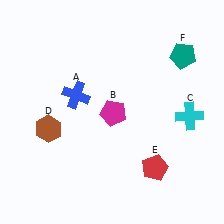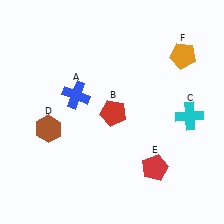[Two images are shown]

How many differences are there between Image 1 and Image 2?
There are 2 differences between the two images.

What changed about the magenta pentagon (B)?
In Image 1, B is magenta. In Image 2, it changed to red.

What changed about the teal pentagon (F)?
In Image 1, F is teal. In Image 2, it changed to orange.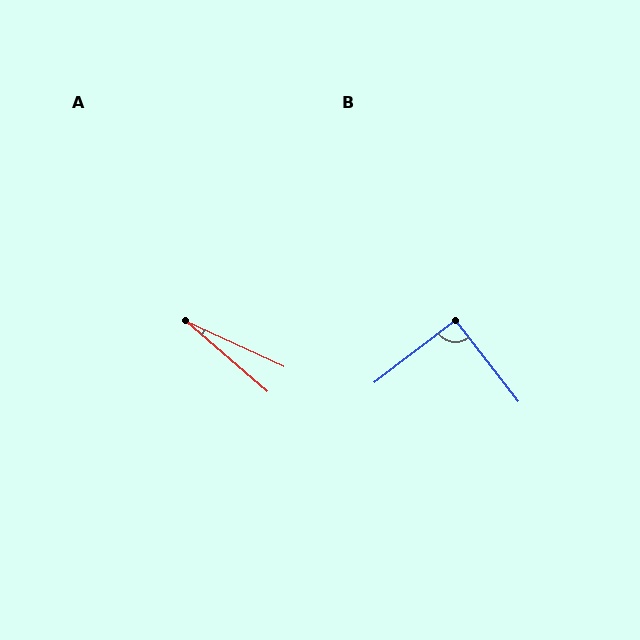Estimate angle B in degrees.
Approximately 90 degrees.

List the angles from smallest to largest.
A (16°), B (90°).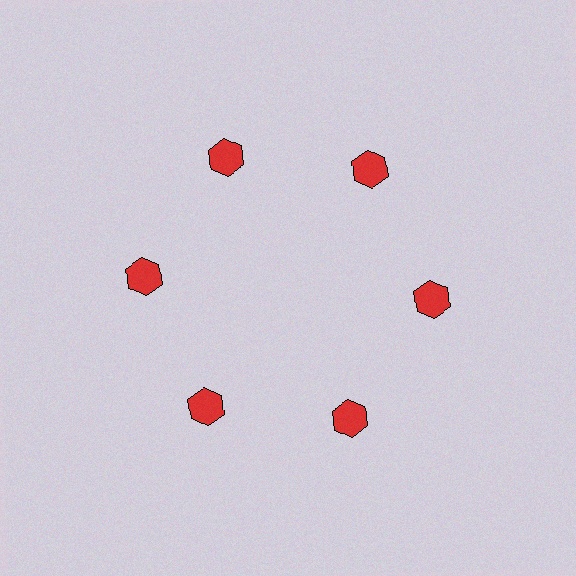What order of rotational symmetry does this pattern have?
This pattern has 6-fold rotational symmetry.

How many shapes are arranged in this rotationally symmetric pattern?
There are 6 shapes, arranged in 6 groups of 1.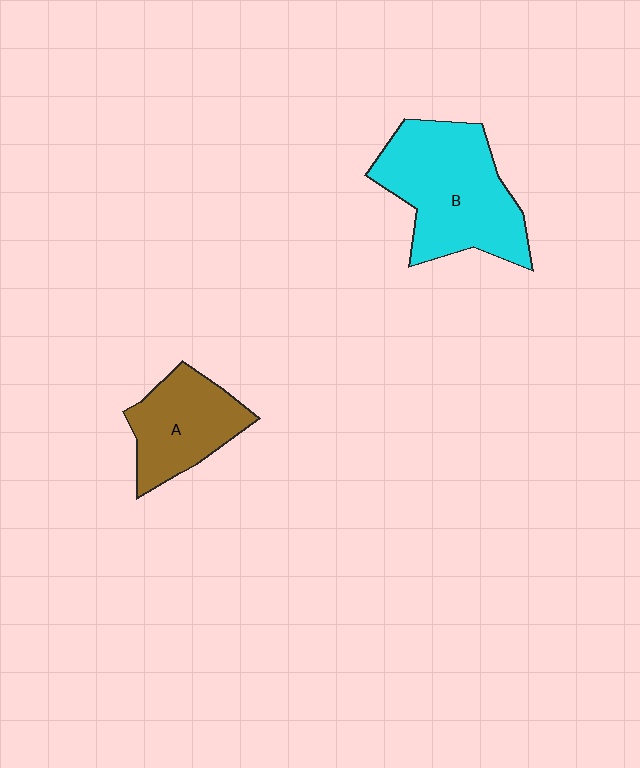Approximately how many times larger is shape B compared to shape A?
Approximately 1.6 times.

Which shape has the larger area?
Shape B (cyan).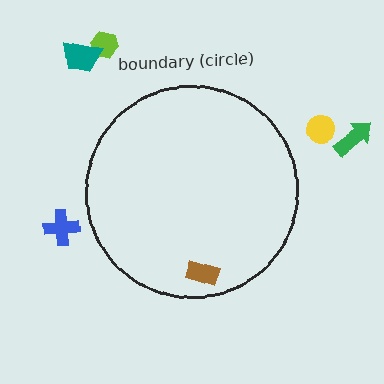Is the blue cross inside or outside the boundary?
Outside.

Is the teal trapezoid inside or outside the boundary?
Outside.